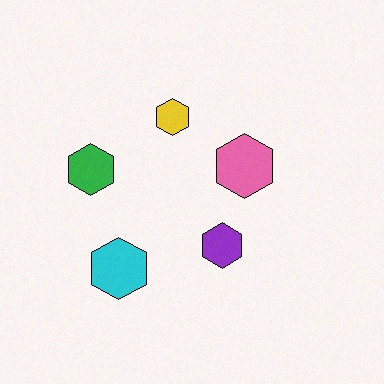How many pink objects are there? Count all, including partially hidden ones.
There is 1 pink object.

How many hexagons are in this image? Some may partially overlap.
There are 5 hexagons.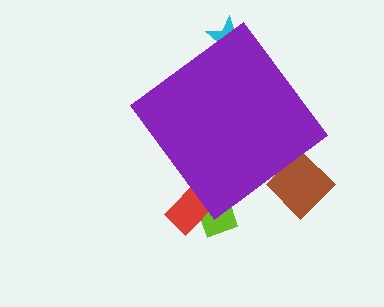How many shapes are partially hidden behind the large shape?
4 shapes are partially hidden.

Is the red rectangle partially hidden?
Yes, the red rectangle is partially hidden behind the purple diamond.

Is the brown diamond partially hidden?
Yes, the brown diamond is partially hidden behind the purple diamond.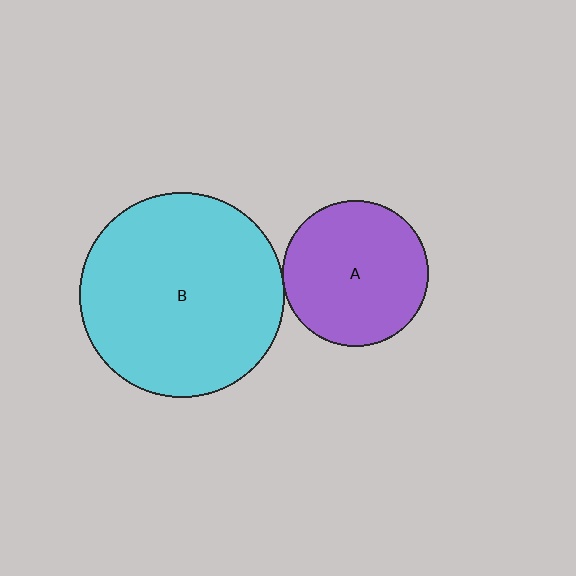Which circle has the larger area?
Circle B (cyan).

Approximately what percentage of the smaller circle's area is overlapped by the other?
Approximately 5%.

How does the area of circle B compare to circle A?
Approximately 2.0 times.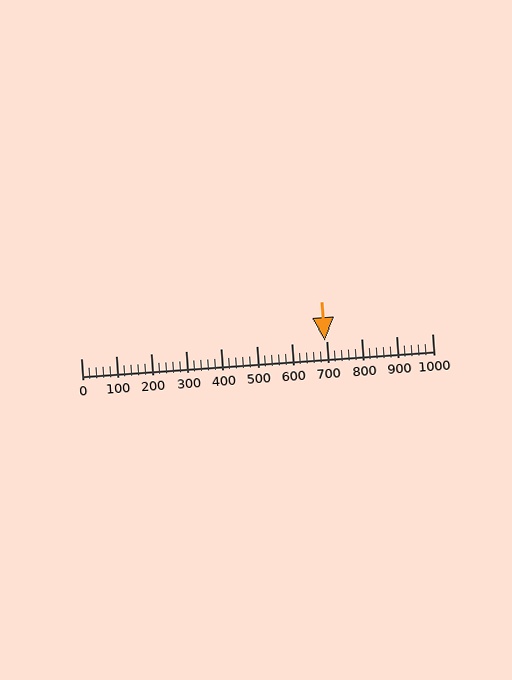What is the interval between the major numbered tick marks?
The major tick marks are spaced 100 units apart.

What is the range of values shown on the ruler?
The ruler shows values from 0 to 1000.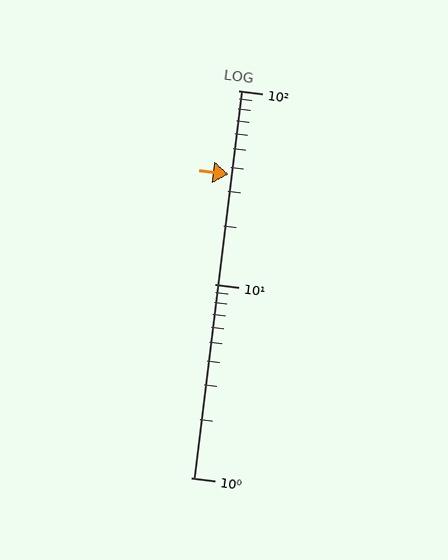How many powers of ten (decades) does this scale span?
The scale spans 2 decades, from 1 to 100.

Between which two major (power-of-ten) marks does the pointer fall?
The pointer is between 10 and 100.